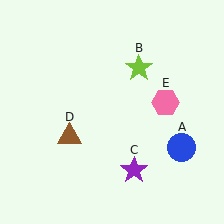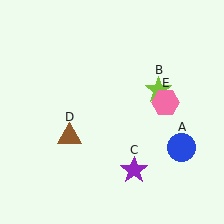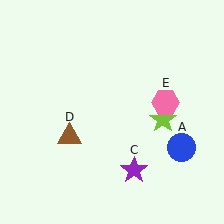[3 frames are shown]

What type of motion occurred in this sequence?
The lime star (object B) rotated clockwise around the center of the scene.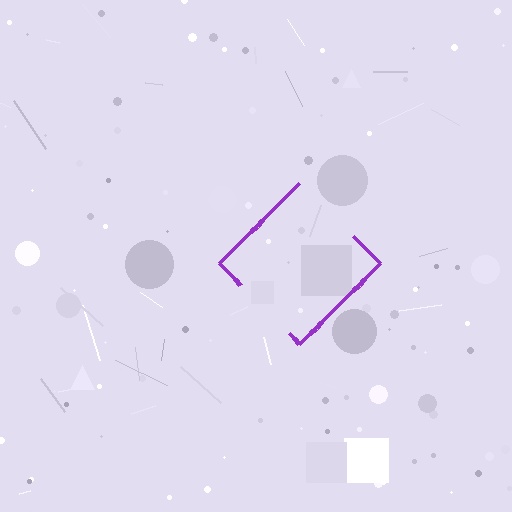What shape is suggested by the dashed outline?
The dashed outline suggests a diamond.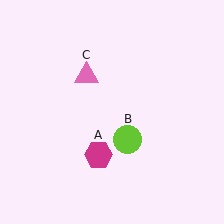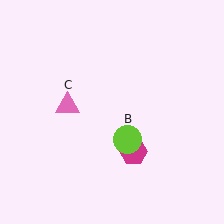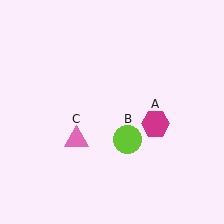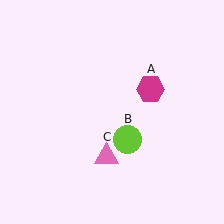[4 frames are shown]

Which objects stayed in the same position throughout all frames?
Lime circle (object B) remained stationary.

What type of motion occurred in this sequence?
The magenta hexagon (object A), pink triangle (object C) rotated counterclockwise around the center of the scene.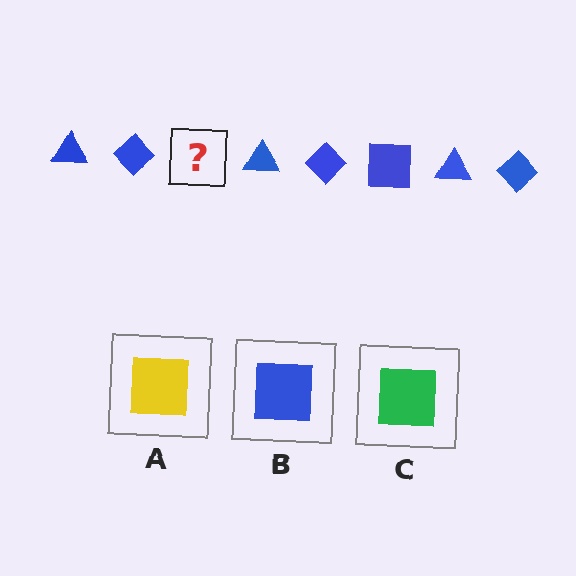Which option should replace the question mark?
Option B.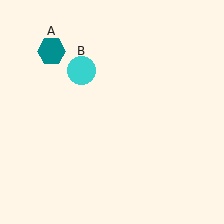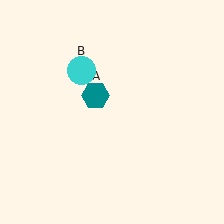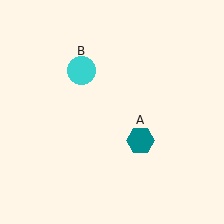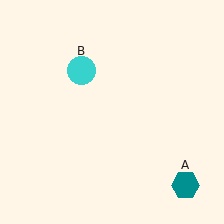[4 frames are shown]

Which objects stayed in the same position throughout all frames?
Cyan circle (object B) remained stationary.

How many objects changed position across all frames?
1 object changed position: teal hexagon (object A).